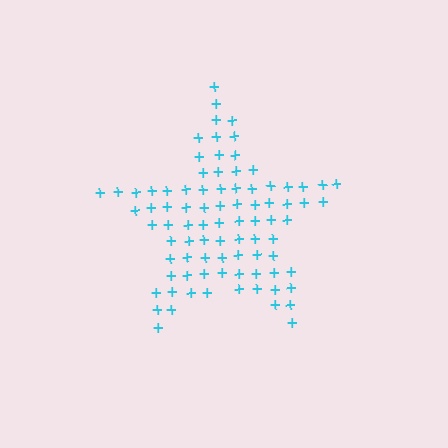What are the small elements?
The small elements are plus signs.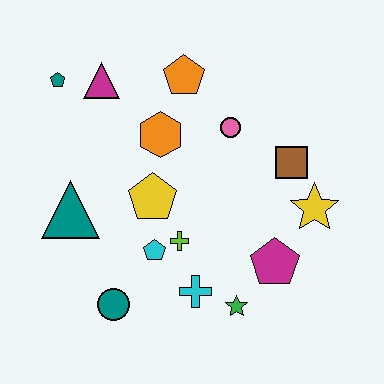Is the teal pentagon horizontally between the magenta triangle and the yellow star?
No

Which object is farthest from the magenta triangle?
The green star is farthest from the magenta triangle.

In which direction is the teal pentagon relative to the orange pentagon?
The teal pentagon is to the left of the orange pentagon.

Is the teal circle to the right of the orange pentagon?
No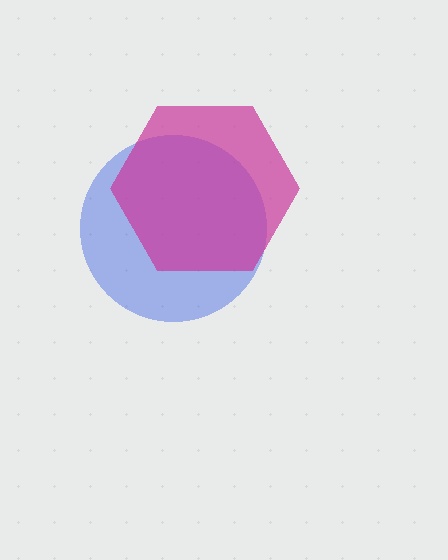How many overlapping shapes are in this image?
There are 2 overlapping shapes in the image.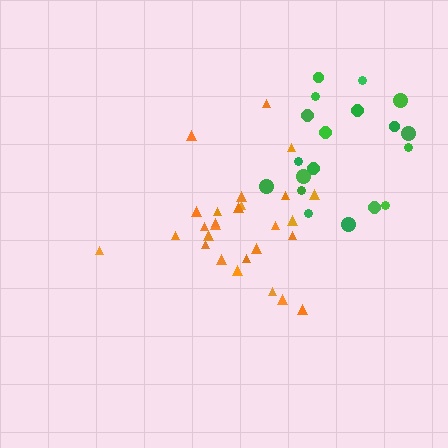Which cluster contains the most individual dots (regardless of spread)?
Orange (27).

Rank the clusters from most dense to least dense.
orange, green.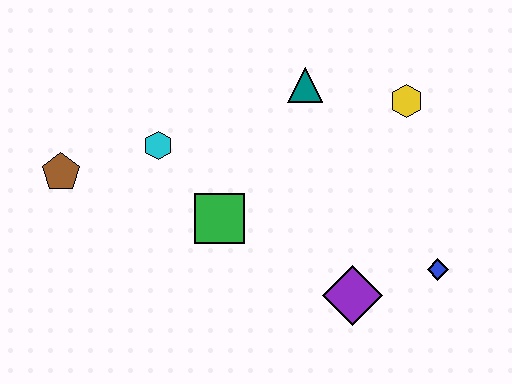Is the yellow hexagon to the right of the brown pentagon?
Yes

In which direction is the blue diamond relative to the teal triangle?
The blue diamond is below the teal triangle.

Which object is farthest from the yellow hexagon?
The brown pentagon is farthest from the yellow hexagon.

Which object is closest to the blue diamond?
The purple diamond is closest to the blue diamond.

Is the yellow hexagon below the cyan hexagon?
No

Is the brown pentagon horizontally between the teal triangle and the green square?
No